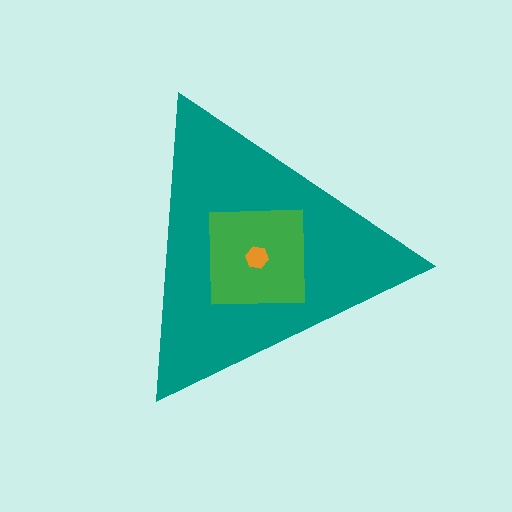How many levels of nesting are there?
3.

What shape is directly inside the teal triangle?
The green square.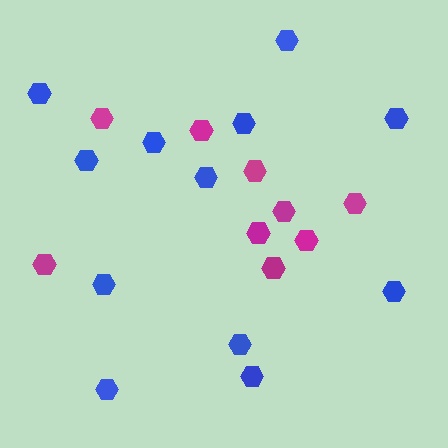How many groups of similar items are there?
There are 2 groups: one group of magenta hexagons (9) and one group of blue hexagons (12).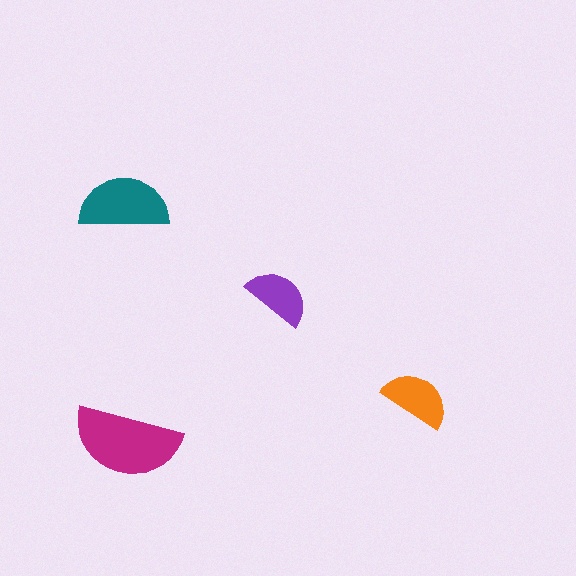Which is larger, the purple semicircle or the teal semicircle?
The teal one.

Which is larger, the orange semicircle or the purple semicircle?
The orange one.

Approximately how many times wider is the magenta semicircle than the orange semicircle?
About 1.5 times wider.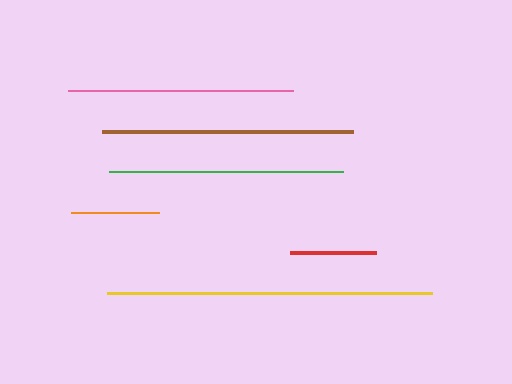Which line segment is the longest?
The yellow line is the longest at approximately 326 pixels.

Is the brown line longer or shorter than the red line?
The brown line is longer than the red line.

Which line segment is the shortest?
The red line is the shortest at approximately 86 pixels.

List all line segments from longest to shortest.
From longest to shortest: yellow, brown, green, pink, orange, red.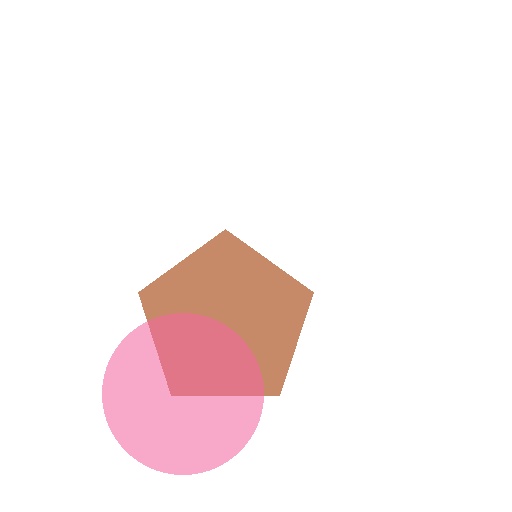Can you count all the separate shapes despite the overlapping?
Yes, there are 2 separate shapes.